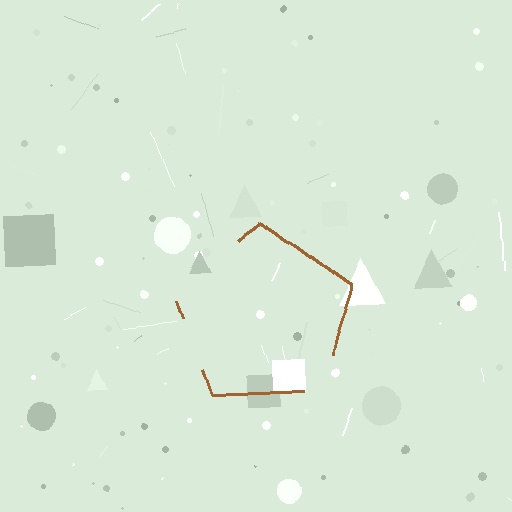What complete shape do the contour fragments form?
The contour fragments form a pentagon.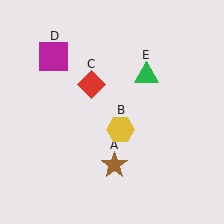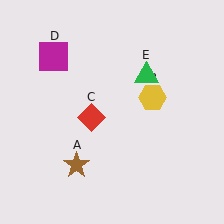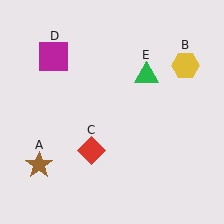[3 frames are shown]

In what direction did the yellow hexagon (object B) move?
The yellow hexagon (object B) moved up and to the right.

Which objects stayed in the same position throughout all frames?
Magenta square (object D) and green triangle (object E) remained stationary.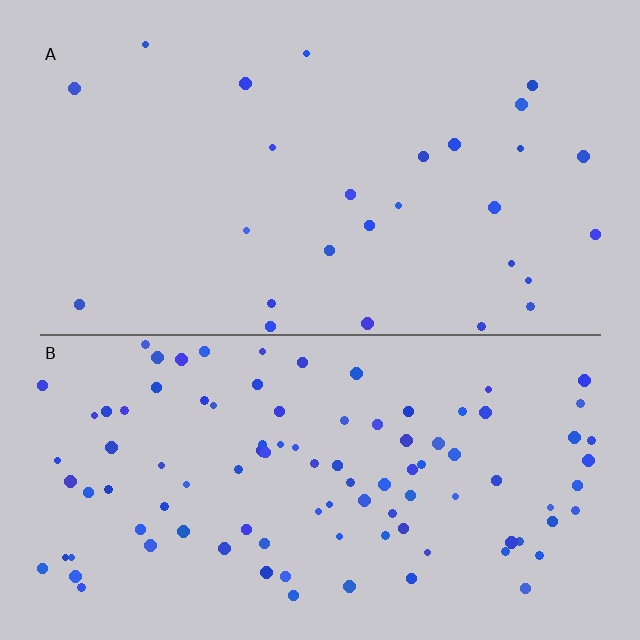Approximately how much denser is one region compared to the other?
Approximately 3.7× — region B over region A.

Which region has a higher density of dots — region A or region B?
B (the bottom).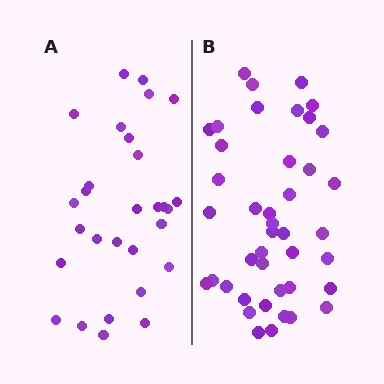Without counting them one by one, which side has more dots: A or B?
Region B (the right region) has more dots.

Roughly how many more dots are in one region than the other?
Region B has approximately 15 more dots than region A.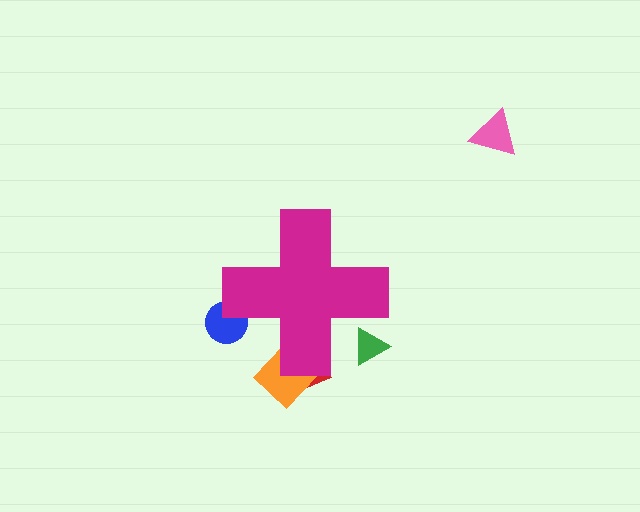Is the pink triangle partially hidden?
No, the pink triangle is fully visible.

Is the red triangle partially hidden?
Yes, the red triangle is partially hidden behind the magenta cross.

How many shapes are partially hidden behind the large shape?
4 shapes are partially hidden.